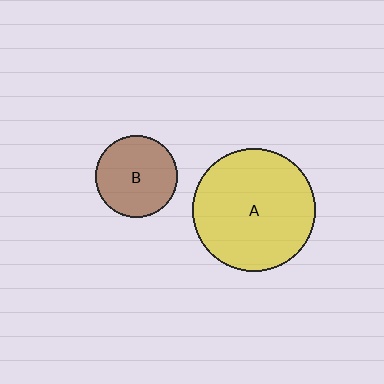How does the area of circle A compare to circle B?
Approximately 2.3 times.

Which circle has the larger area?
Circle A (yellow).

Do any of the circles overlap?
No, none of the circles overlap.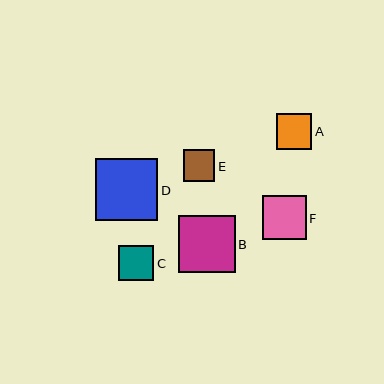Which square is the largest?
Square D is the largest with a size of approximately 62 pixels.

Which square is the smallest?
Square E is the smallest with a size of approximately 31 pixels.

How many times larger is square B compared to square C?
Square B is approximately 1.6 times the size of square C.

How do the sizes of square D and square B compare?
Square D and square B are approximately the same size.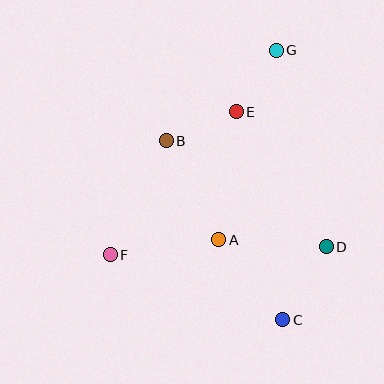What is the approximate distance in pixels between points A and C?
The distance between A and C is approximately 103 pixels.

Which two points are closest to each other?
Points E and G are closest to each other.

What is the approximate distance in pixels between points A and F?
The distance between A and F is approximately 109 pixels.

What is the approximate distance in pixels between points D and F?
The distance between D and F is approximately 216 pixels.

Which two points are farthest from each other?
Points C and G are farthest from each other.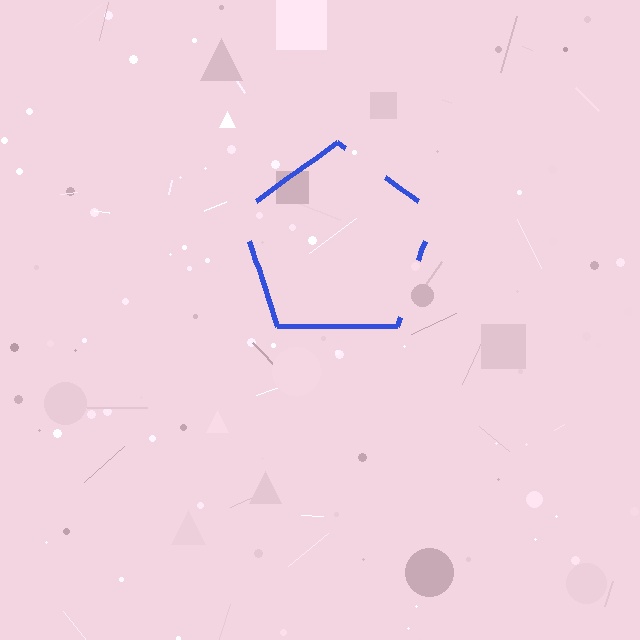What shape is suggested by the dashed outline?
The dashed outline suggests a pentagon.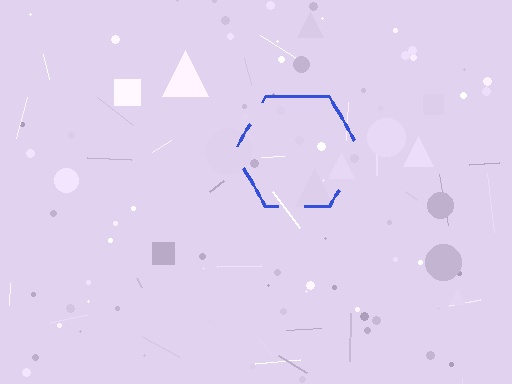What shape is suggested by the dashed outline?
The dashed outline suggests a hexagon.